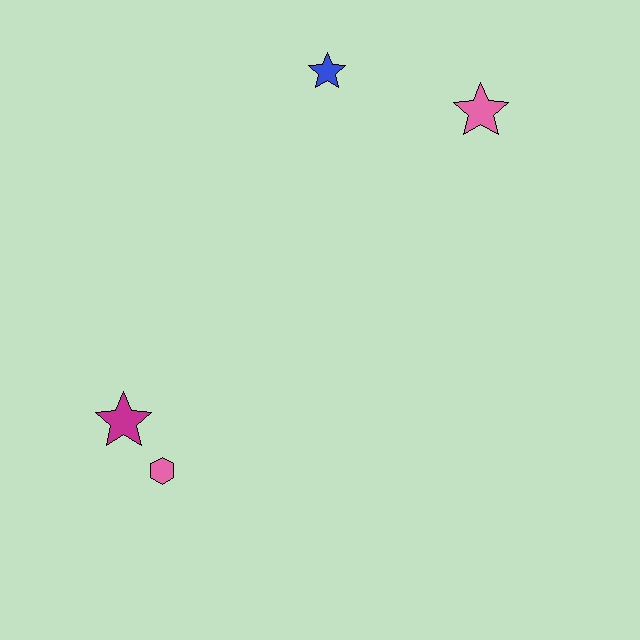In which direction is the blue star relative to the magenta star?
The blue star is above the magenta star.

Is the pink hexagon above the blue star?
No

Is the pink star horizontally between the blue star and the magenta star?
No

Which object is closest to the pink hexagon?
The magenta star is closest to the pink hexagon.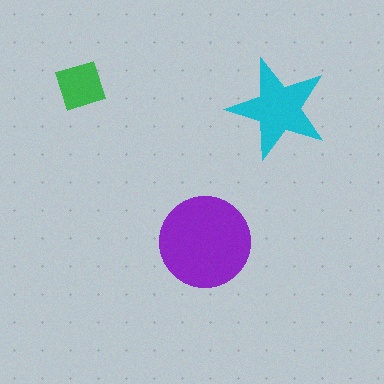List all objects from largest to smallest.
The purple circle, the cyan star, the green diamond.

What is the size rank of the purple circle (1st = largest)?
1st.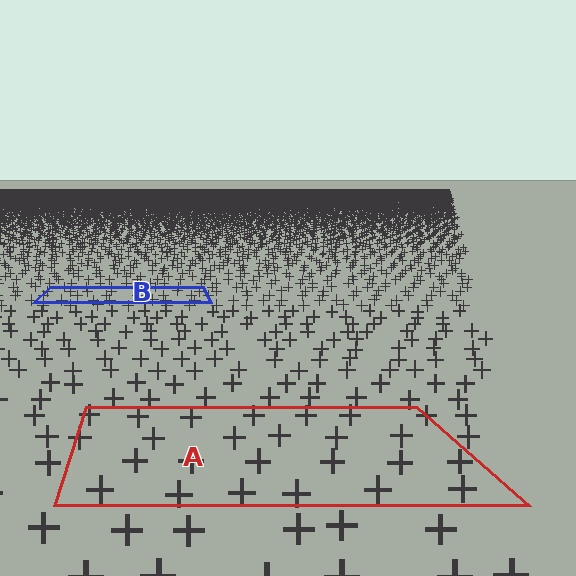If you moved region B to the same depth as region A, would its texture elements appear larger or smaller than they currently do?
They would appear larger. At a closer depth, the same texture elements are projected at a bigger on-screen size.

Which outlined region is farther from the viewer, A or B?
Region B is farther from the viewer — the texture elements inside it appear smaller and more densely packed.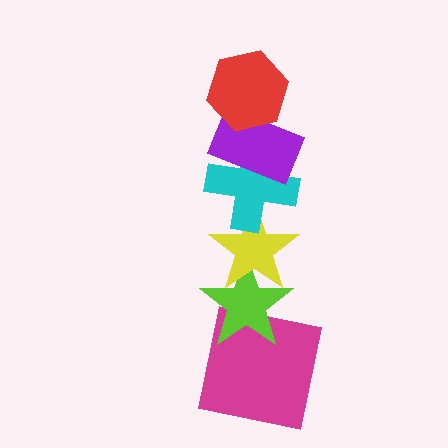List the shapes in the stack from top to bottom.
From top to bottom: the red hexagon, the purple rectangle, the cyan cross, the yellow star, the lime star, the magenta square.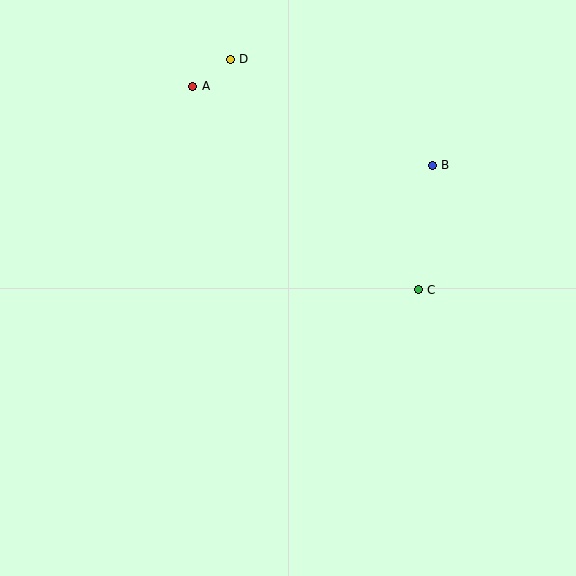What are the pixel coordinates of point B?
Point B is at (432, 165).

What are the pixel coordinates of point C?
Point C is at (418, 290).